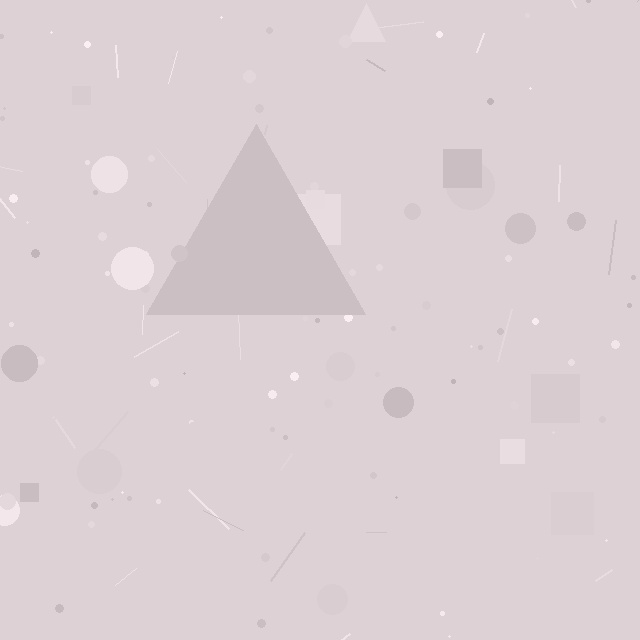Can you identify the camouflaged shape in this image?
The camouflaged shape is a triangle.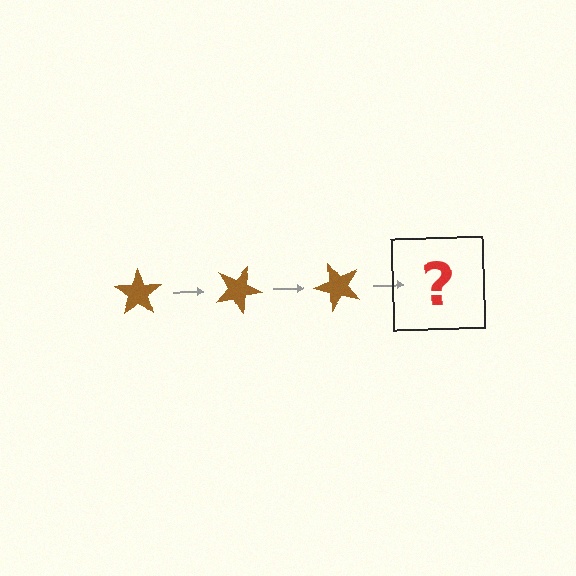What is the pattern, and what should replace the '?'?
The pattern is that the star rotates 25 degrees each step. The '?' should be a brown star rotated 75 degrees.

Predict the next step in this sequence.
The next step is a brown star rotated 75 degrees.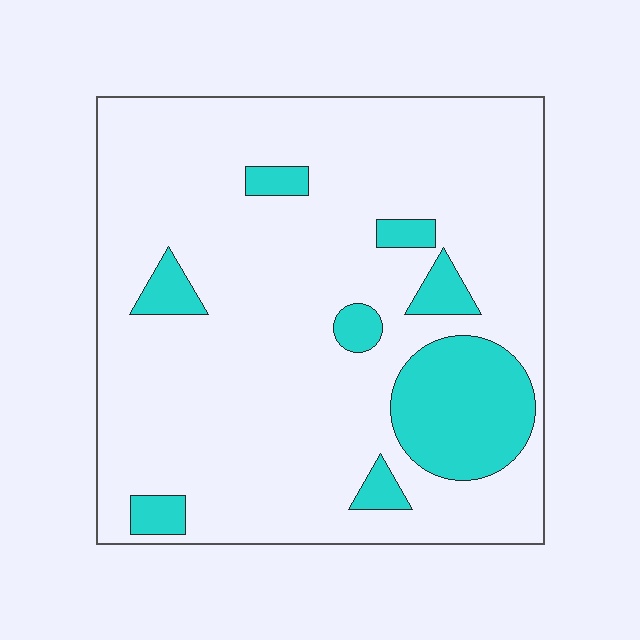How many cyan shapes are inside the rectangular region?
8.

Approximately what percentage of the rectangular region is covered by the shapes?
Approximately 15%.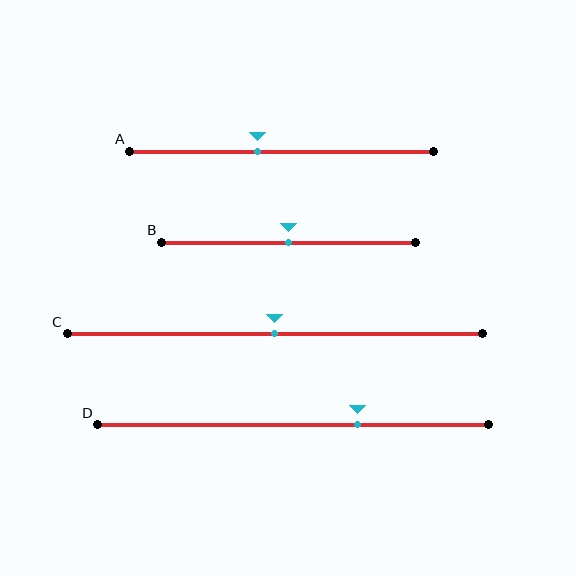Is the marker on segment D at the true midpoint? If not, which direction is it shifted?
No, the marker on segment D is shifted to the right by about 16% of the segment length.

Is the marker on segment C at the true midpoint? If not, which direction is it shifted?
Yes, the marker on segment C is at the true midpoint.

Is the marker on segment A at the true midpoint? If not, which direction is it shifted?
No, the marker on segment A is shifted to the left by about 8% of the segment length.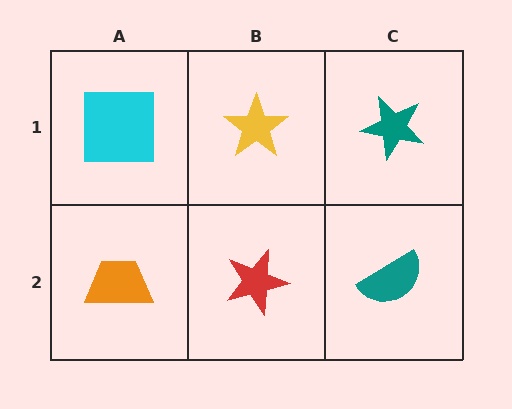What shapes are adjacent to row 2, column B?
A yellow star (row 1, column B), an orange trapezoid (row 2, column A), a teal semicircle (row 2, column C).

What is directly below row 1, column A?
An orange trapezoid.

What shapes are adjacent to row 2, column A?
A cyan square (row 1, column A), a red star (row 2, column B).